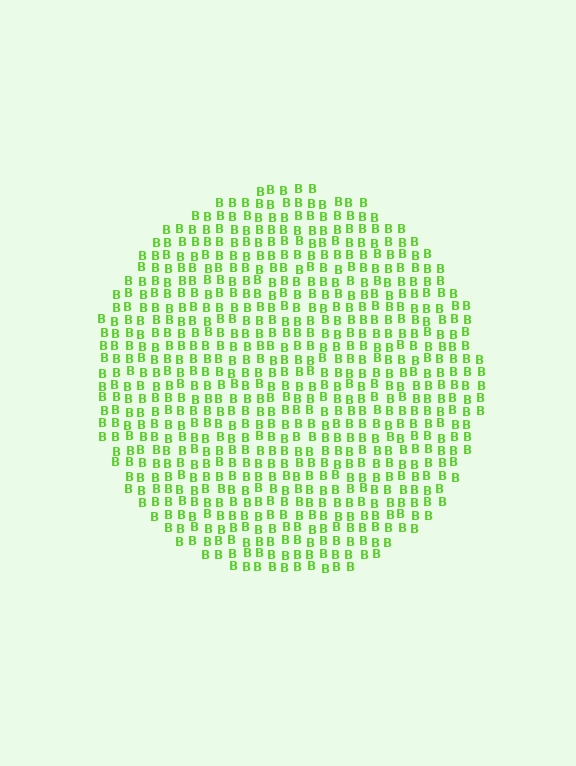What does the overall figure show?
The overall figure shows a circle.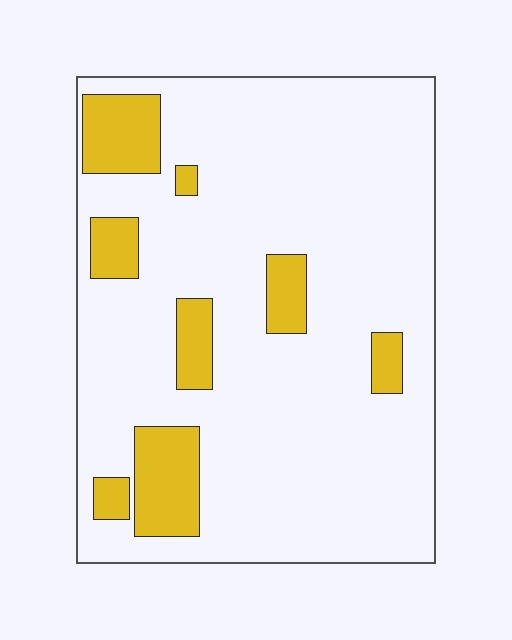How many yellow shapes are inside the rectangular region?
8.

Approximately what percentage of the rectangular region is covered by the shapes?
Approximately 15%.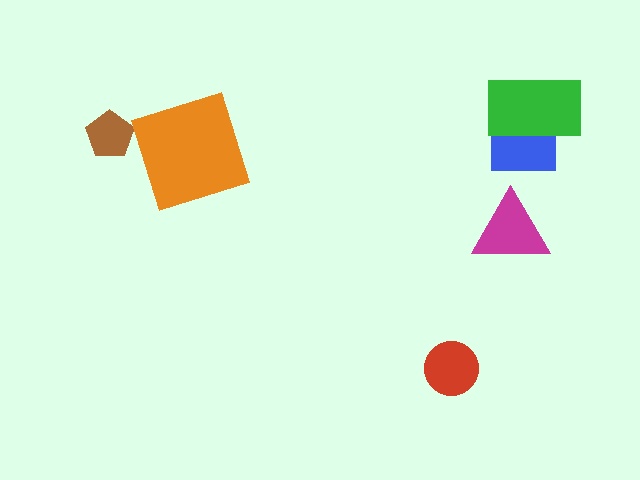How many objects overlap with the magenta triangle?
0 objects overlap with the magenta triangle.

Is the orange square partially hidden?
No, no other shape covers it.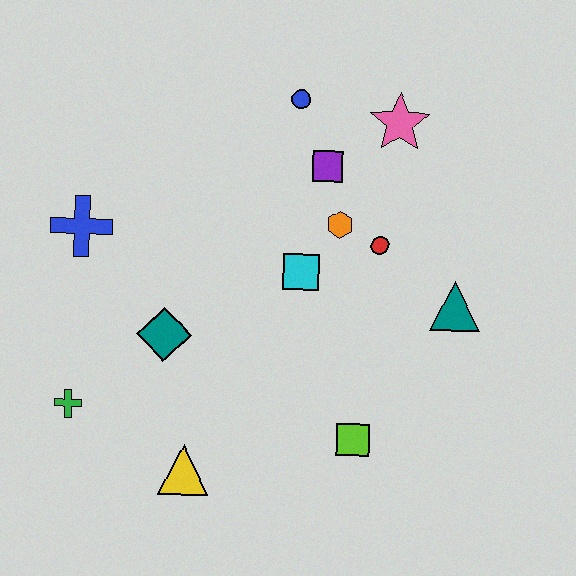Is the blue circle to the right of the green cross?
Yes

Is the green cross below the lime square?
No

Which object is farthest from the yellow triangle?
The pink star is farthest from the yellow triangle.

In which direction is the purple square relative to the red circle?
The purple square is above the red circle.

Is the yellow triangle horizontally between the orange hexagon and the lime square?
No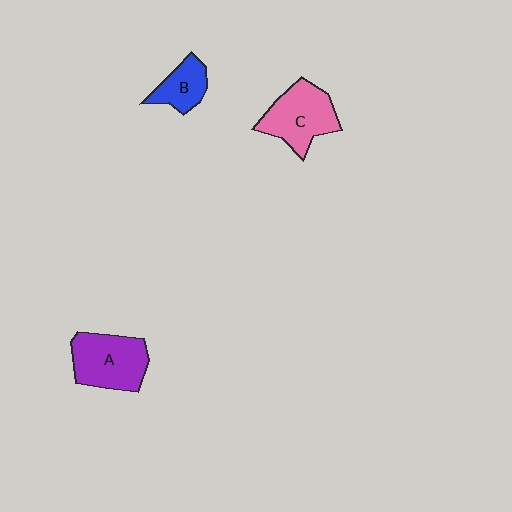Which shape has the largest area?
Shape A (purple).